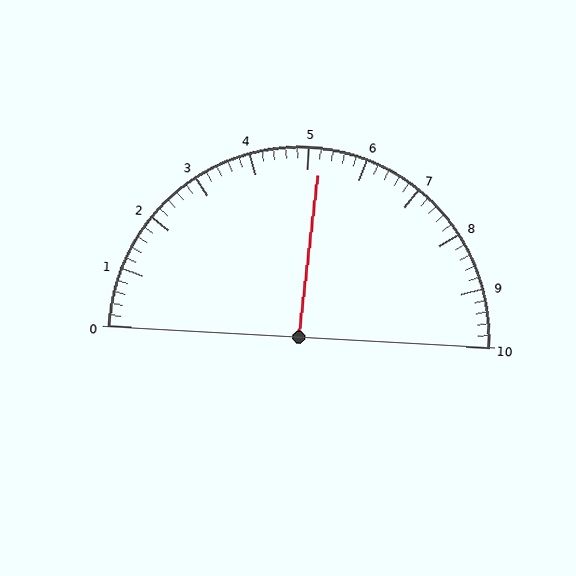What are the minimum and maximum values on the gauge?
The gauge ranges from 0 to 10.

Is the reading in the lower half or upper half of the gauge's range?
The reading is in the upper half of the range (0 to 10).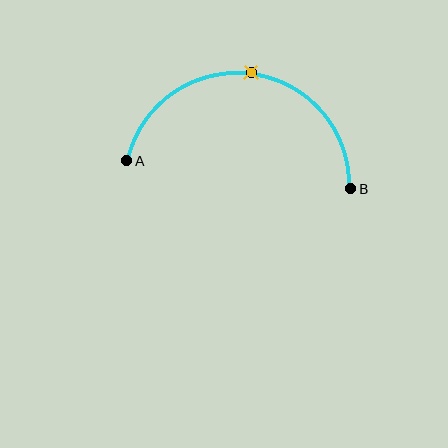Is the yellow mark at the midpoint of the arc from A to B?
Yes. The yellow mark lies on the arc at equal arc-length from both A and B — it is the arc midpoint.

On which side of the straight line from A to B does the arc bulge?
The arc bulges above the straight line connecting A and B.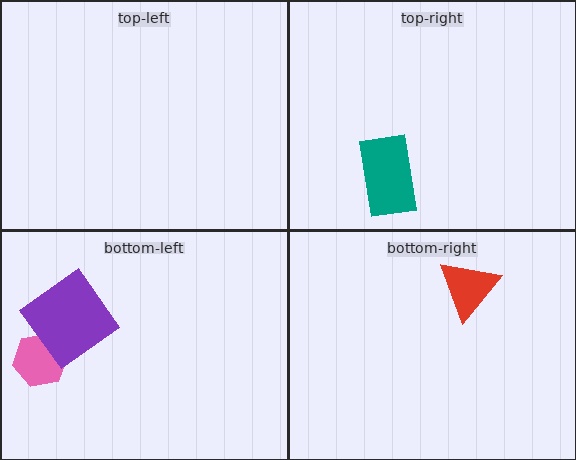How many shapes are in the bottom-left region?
2.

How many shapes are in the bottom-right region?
1.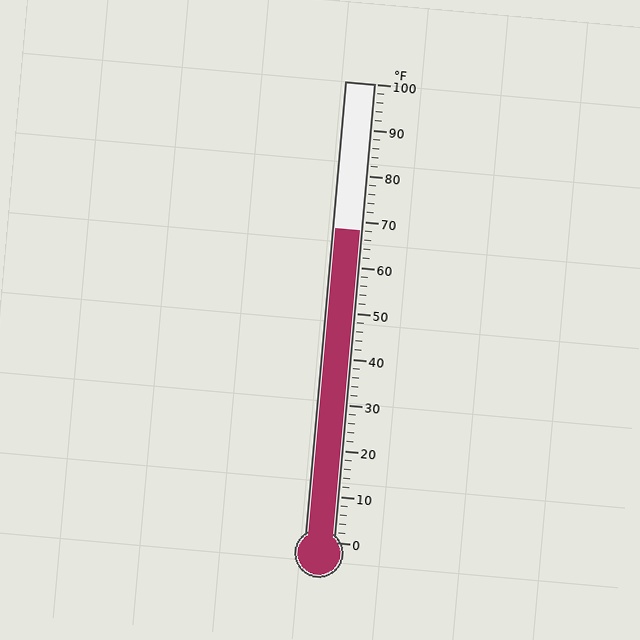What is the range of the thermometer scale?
The thermometer scale ranges from 0°F to 100°F.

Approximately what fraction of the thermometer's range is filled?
The thermometer is filled to approximately 70% of its range.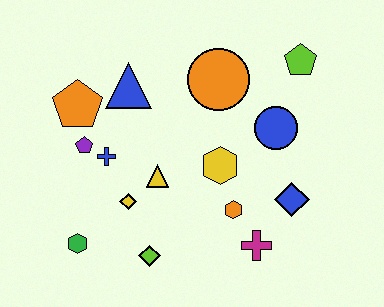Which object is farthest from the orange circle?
The green hexagon is farthest from the orange circle.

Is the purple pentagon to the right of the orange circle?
No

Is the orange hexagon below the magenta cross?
No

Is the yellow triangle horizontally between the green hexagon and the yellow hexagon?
Yes